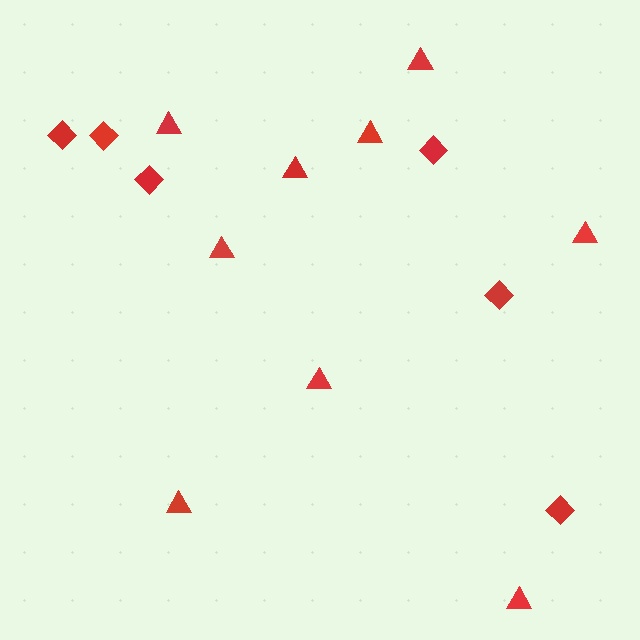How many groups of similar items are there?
There are 2 groups: one group of triangles (9) and one group of diamonds (6).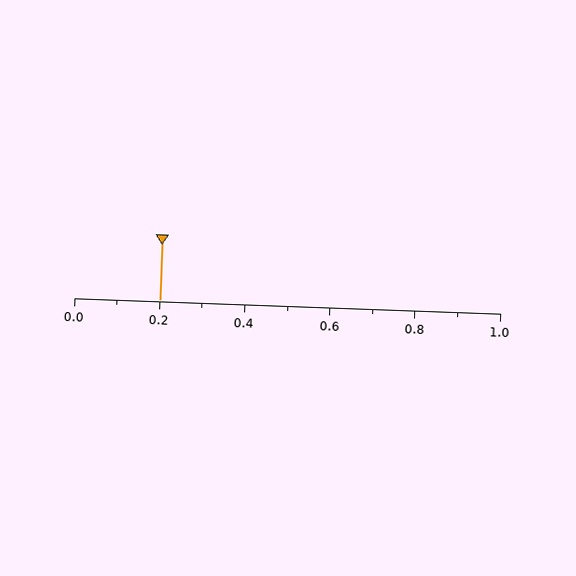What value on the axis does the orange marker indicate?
The marker indicates approximately 0.2.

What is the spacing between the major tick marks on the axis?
The major ticks are spaced 0.2 apart.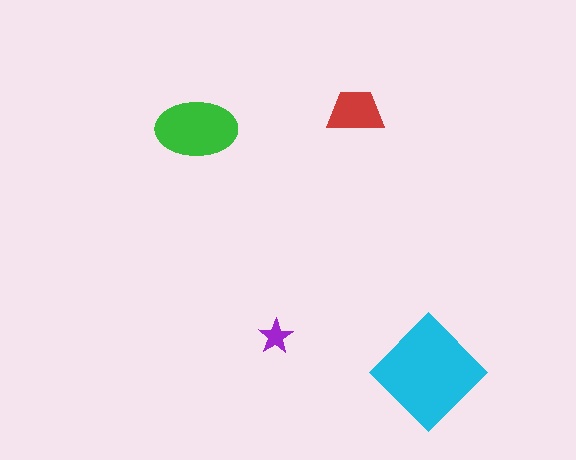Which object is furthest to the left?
The green ellipse is leftmost.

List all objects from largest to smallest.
The cyan diamond, the green ellipse, the red trapezoid, the purple star.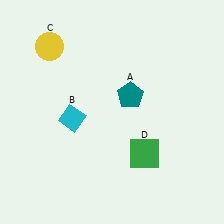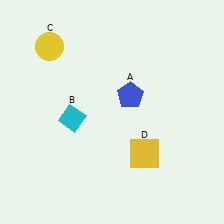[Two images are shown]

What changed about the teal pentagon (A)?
In Image 1, A is teal. In Image 2, it changed to blue.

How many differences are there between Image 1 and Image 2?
There are 2 differences between the two images.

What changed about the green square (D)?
In Image 1, D is green. In Image 2, it changed to yellow.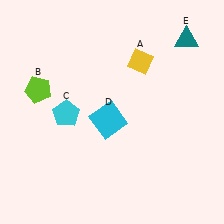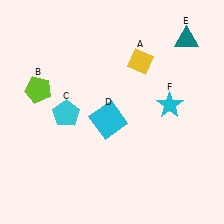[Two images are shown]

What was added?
A cyan star (F) was added in Image 2.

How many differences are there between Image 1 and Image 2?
There is 1 difference between the two images.